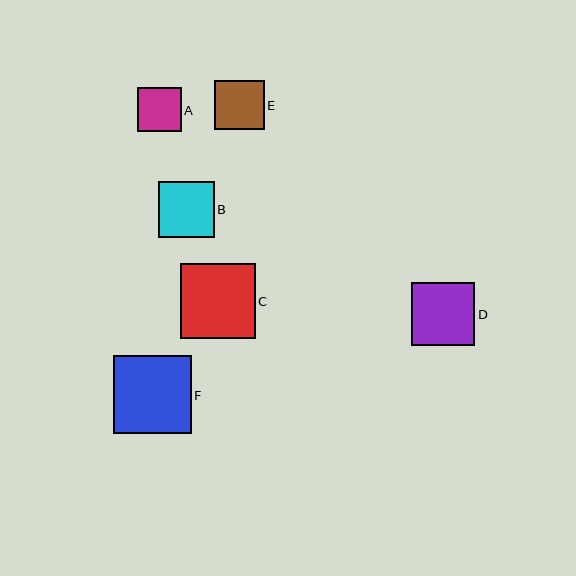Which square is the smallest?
Square A is the smallest with a size of approximately 44 pixels.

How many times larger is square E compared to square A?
Square E is approximately 1.1 times the size of square A.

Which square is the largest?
Square F is the largest with a size of approximately 78 pixels.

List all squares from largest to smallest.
From largest to smallest: F, C, D, B, E, A.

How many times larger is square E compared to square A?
Square E is approximately 1.1 times the size of square A.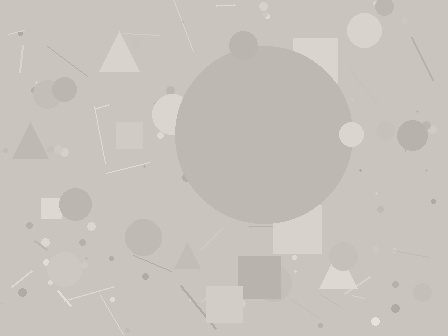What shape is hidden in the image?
A circle is hidden in the image.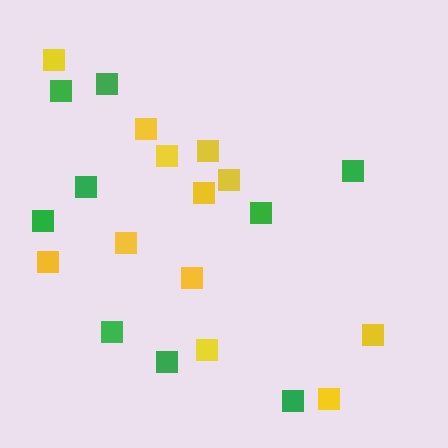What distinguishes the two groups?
There are 2 groups: one group of green squares (9) and one group of yellow squares (12).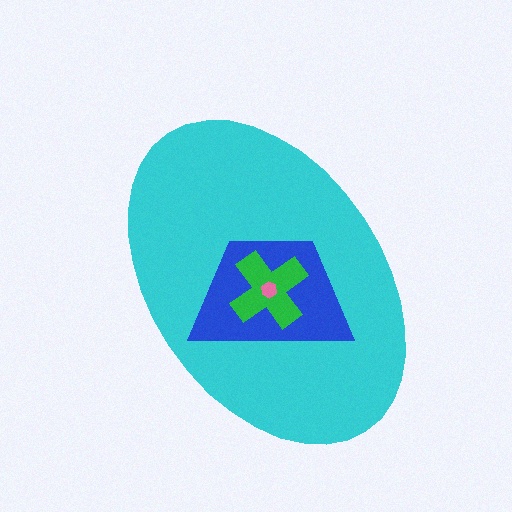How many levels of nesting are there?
4.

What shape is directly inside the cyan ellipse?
The blue trapezoid.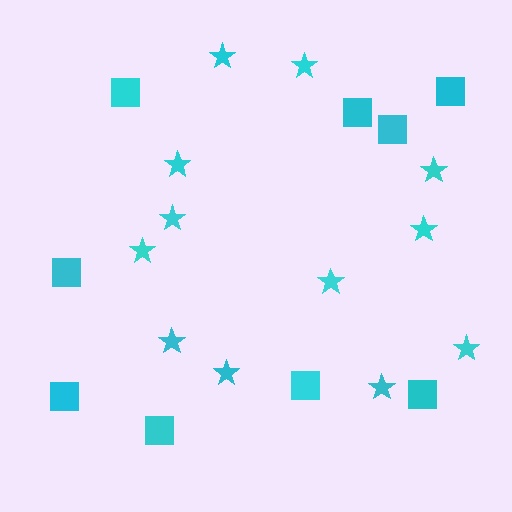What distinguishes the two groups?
There are 2 groups: one group of stars (12) and one group of squares (9).